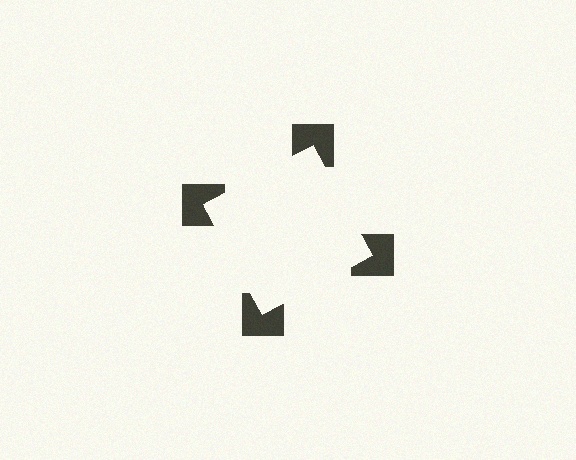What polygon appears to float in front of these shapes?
An illusory square — its edges are inferred from the aligned wedge cuts in the notched squares, not physically drawn.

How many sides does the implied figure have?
4 sides.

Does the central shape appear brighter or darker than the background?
It typically appears slightly brighter than the background, even though no actual brightness change is drawn.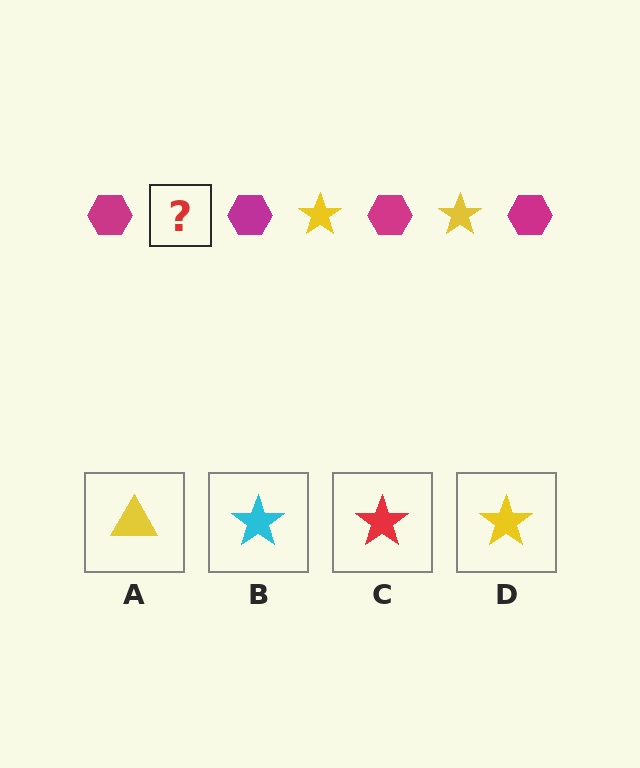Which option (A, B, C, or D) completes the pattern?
D.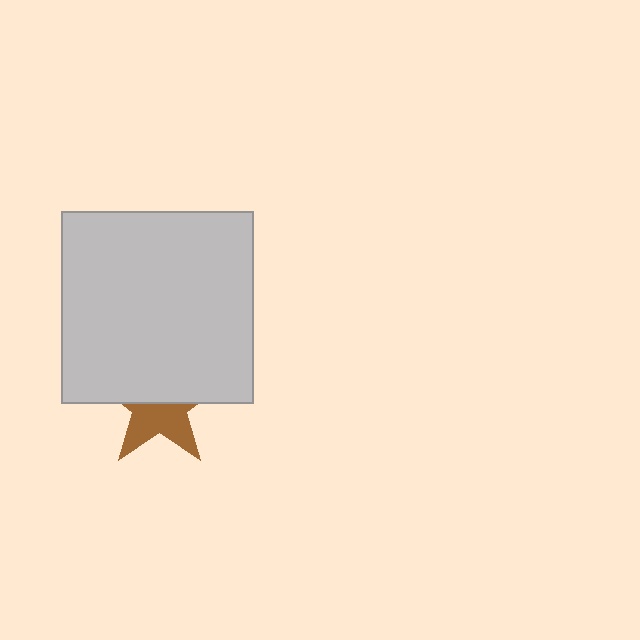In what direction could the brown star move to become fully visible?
The brown star could move down. That would shift it out from behind the light gray square entirely.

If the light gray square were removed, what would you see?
You would see the complete brown star.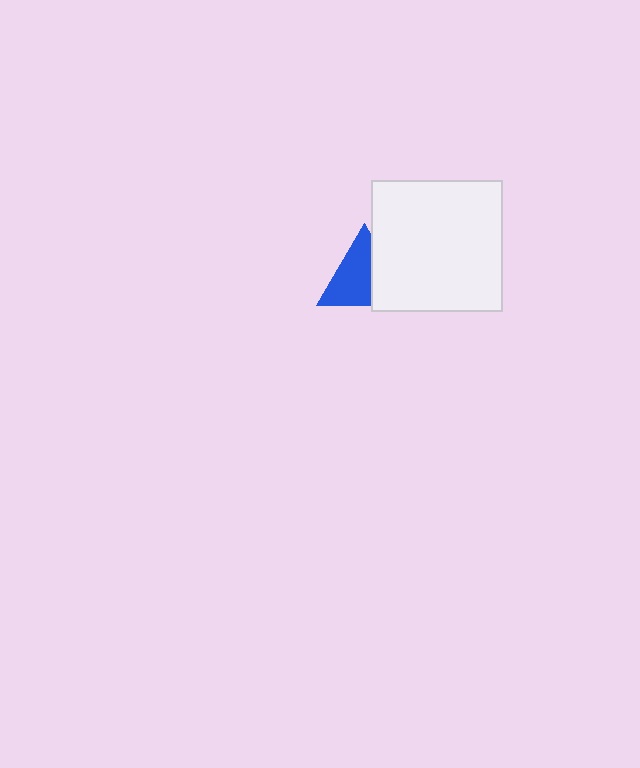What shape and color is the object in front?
The object in front is a white square.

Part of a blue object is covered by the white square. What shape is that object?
It is a triangle.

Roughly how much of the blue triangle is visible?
About half of it is visible (roughly 64%).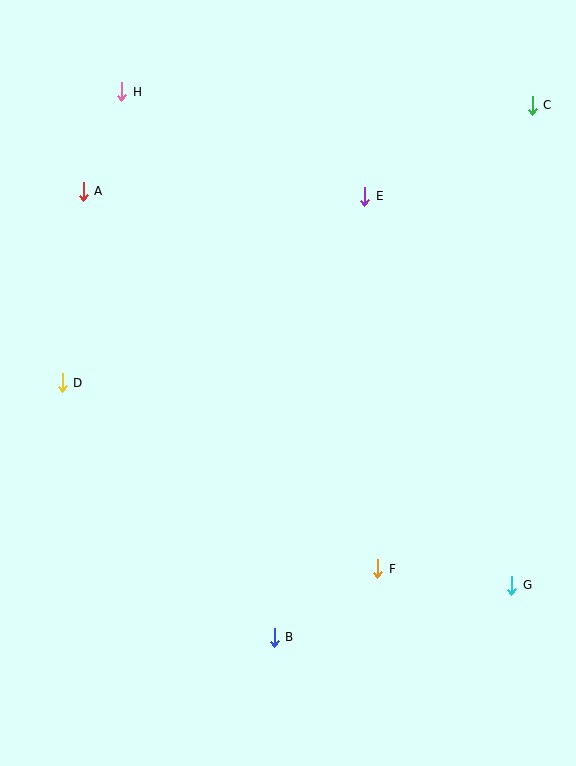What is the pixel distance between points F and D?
The distance between F and D is 366 pixels.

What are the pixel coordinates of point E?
Point E is at (365, 196).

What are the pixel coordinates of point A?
Point A is at (83, 191).